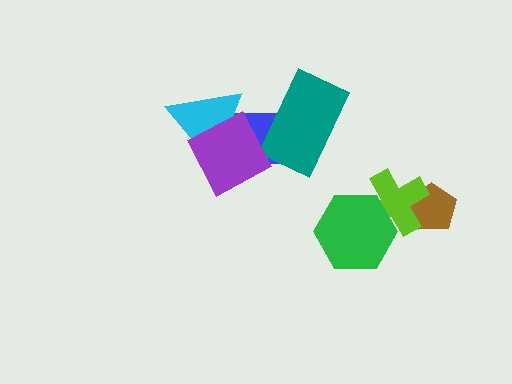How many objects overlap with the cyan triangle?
2 objects overlap with the cyan triangle.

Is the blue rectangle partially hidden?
Yes, it is partially covered by another shape.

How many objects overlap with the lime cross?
2 objects overlap with the lime cross.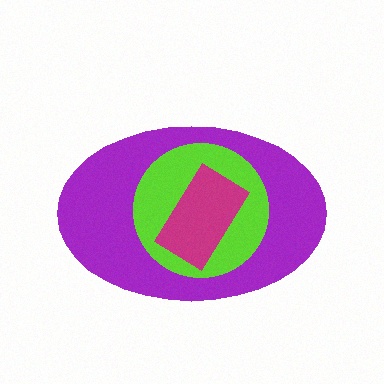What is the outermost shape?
The purple ellipse.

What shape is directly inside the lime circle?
The magenta rectangle.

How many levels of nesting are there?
3.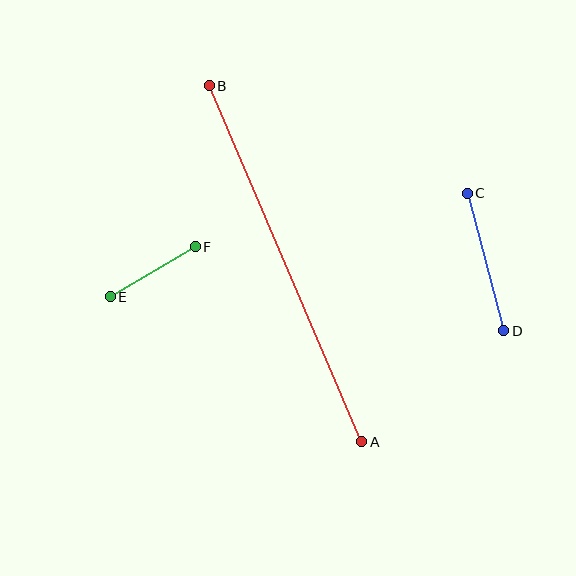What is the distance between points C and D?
The distance is approximately 143 pixels.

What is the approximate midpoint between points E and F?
The midpoint is at approximately (153, 272) pixels.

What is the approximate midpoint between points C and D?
The midpoint is at approximately (485, 262) pixels.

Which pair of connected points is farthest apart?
Points A and B are farthest apart.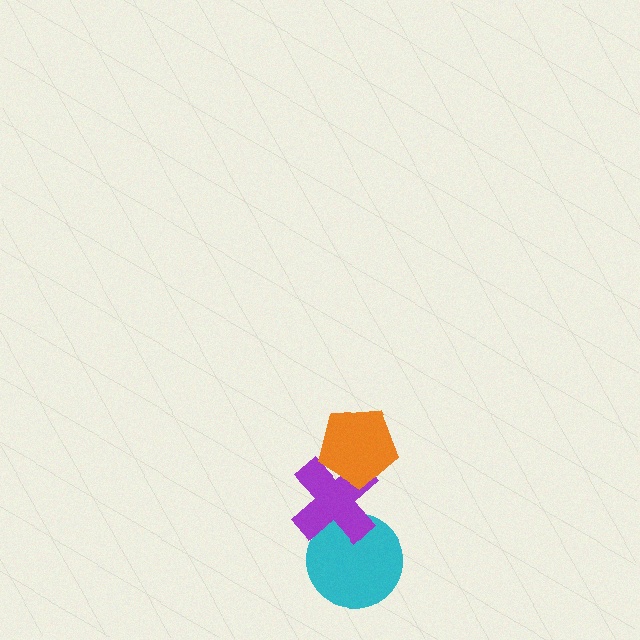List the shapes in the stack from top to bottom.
From top to bottom: the orange pentagon, the purple cross, the cyan circle.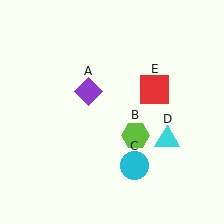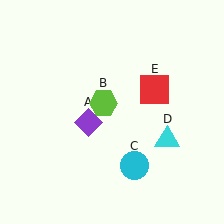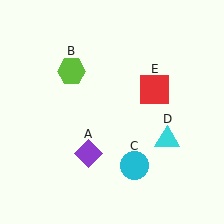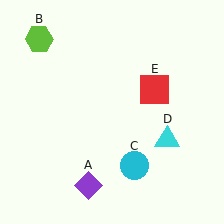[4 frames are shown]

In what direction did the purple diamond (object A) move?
The purple diamond (object A) moved down.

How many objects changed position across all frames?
2 objects changed position: purple diamond (object A), lime hexagon (object B).